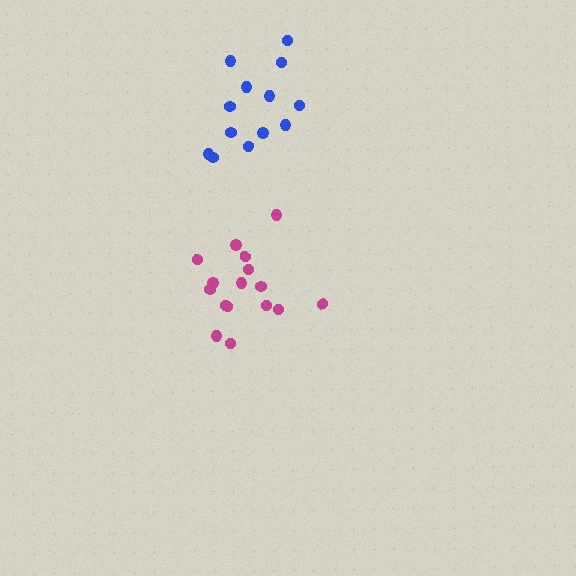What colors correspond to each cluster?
The clusters are colored: magenta, blue.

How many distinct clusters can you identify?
There are 2 distinct clusters.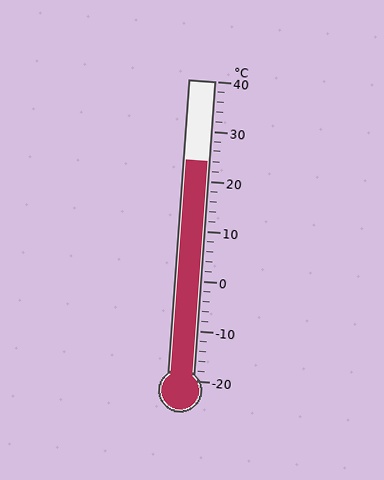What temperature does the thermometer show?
The thermometer shows approximately 24°C.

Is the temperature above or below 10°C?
The temperature is above 10°C.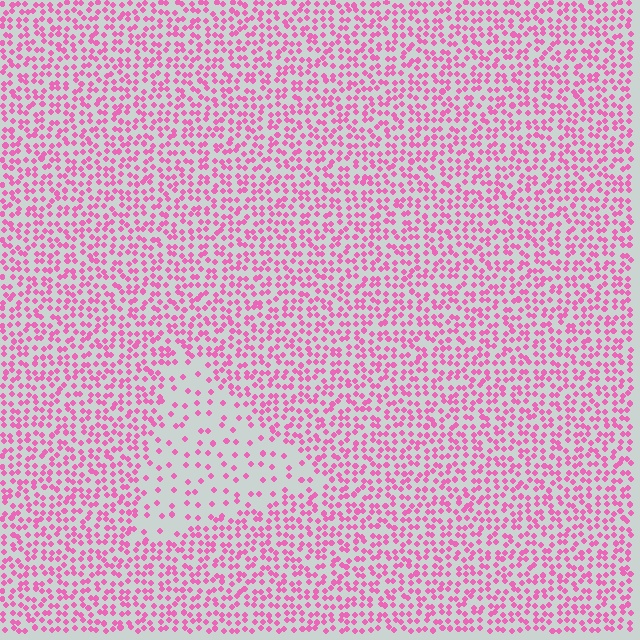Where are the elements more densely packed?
The elements are more densely packed outside the triangle boundary.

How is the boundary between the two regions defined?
The boundary is defined by a change in element density (approximately 2.7x ratio). All elements are the same color, size, and shape.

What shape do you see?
I see a triangle.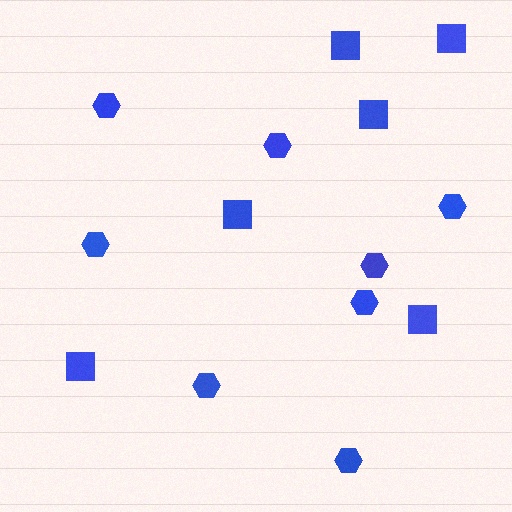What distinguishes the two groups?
There are 2 groups: one group of hexagons (8) and one group of squares (6).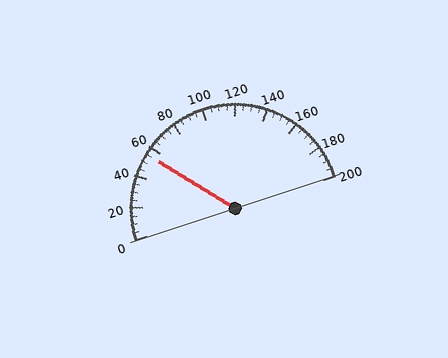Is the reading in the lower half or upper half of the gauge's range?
The reading is in the lower half of the range (0 to 200).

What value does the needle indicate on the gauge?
The needle indicates approximately 55.